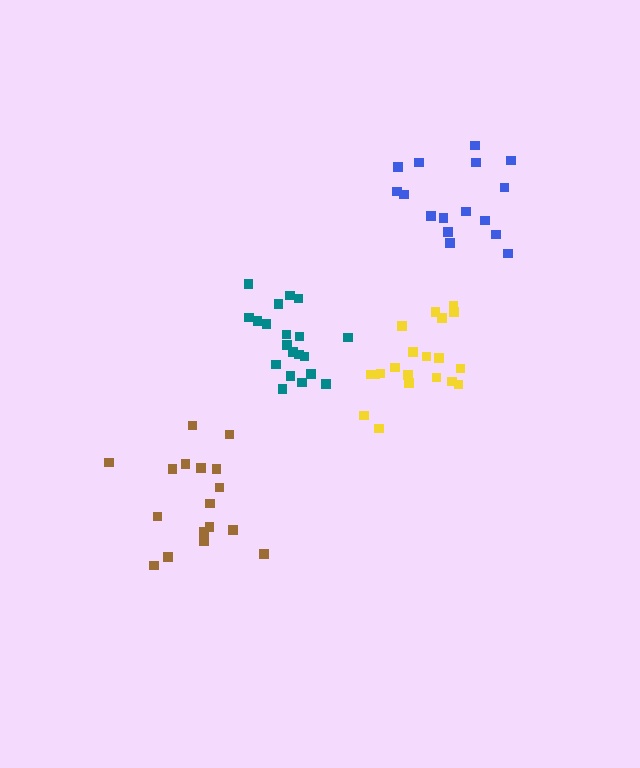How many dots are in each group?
Group 1: 20 dots, Group 2: 20 dots, Group 3: 17 dots, Group 4: 16 dots (73 total).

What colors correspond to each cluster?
The clusters are colored: teal, yellow, brown, blue.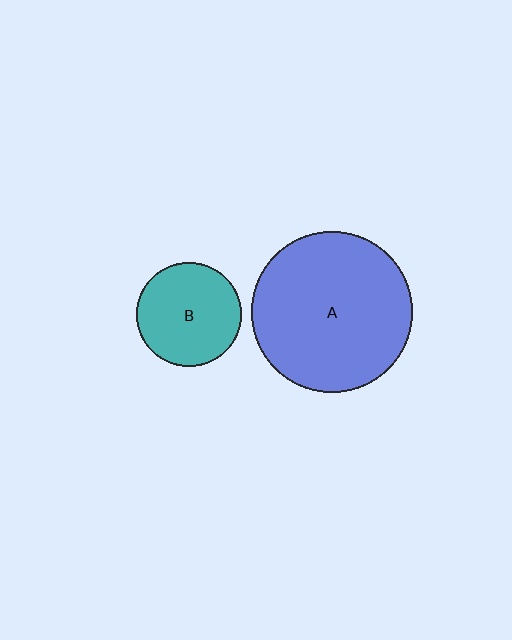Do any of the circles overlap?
No, none of the circles overlap.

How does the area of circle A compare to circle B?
Approximately 2.4 times.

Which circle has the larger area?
Circle A (blue).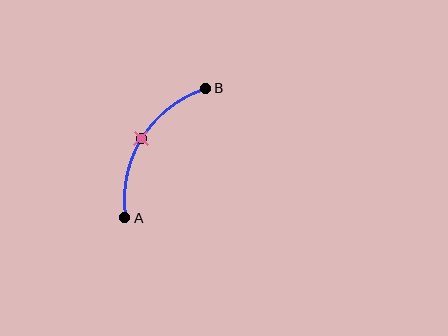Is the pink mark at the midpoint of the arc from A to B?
Yes. The pink mark lies on the arc at equal arc-length from both A and B — it is the arc midpoint.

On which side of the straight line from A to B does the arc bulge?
The arc bulges to the left of the straight line connecting A and B.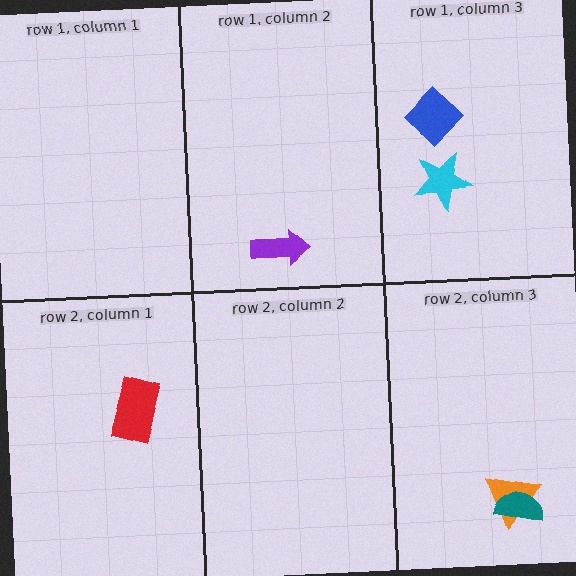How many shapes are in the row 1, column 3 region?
2.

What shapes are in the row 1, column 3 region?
The blue diamond, the cyan star.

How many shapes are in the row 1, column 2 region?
1.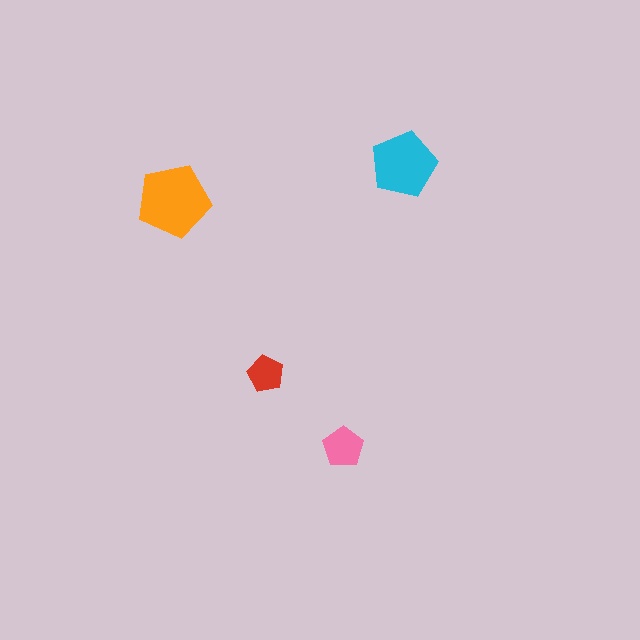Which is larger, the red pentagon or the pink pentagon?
The pink one.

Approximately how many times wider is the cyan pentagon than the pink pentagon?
About 1.5 times wider.